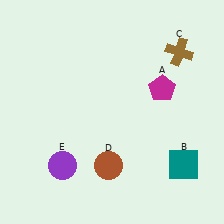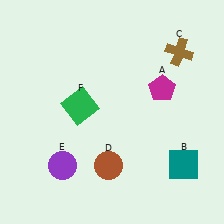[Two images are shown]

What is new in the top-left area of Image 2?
A green square (F) was added in the top-left area of Image 2.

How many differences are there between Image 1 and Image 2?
There is 1 difference between the two images.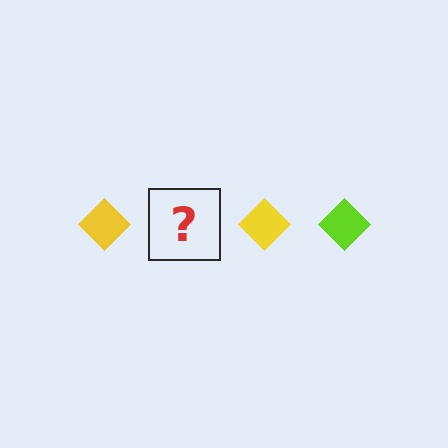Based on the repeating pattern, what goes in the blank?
The blank should be a lime diamond.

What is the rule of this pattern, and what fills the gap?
The rule is that the pattern cycles through yellow, lime diamonds. The gap should be filled with a lime diamond.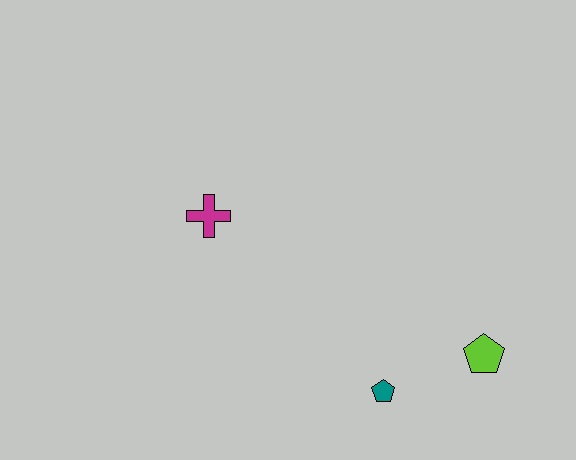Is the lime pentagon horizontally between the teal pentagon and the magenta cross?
No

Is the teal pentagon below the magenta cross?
Yes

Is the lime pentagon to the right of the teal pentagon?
Yes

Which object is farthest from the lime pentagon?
The magenta cross is farthest from the lime pentagon.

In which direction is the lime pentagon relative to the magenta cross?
The lime pentagon is to the right of the magenta cross.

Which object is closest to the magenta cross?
The teal pentagon is closest to the magenta cross.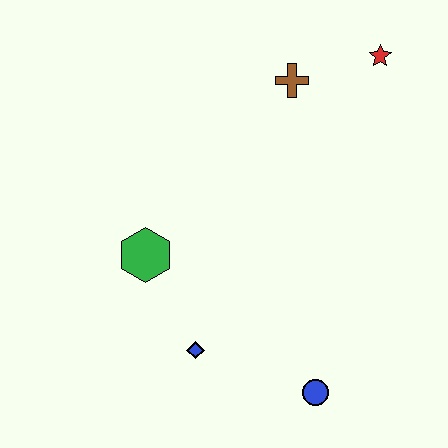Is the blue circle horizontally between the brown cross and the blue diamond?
No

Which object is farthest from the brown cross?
The blue circle is farthest from the brown cross.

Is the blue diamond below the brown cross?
Yes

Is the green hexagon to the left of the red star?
Yes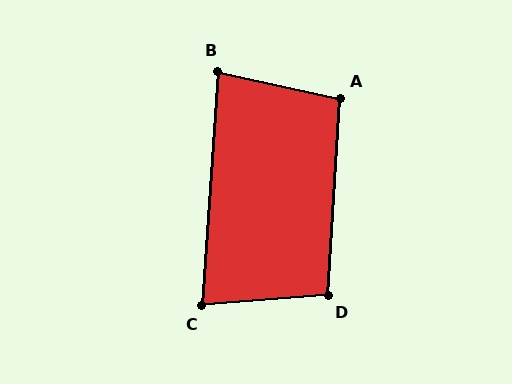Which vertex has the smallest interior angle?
C, at approximately 81 degrees.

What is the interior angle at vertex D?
Approximately 98 degrees (obtuse).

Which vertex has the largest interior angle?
A, at approximately 99 degrees.